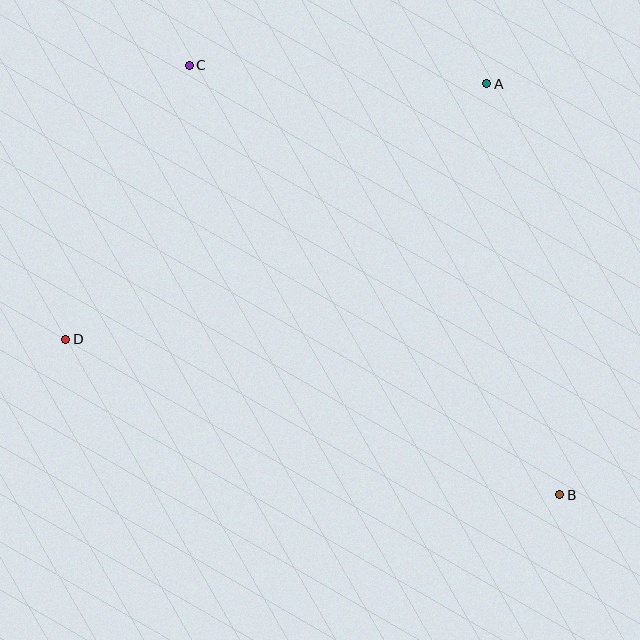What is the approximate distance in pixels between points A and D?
The distance between A and D is approximately 492 pixels.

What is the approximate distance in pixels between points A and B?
The distance between A and B is approximately 417 pixels.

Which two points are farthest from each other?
Points B and C are farthest from each other.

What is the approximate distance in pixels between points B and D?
The distance between B and D is approximately 518 pixels.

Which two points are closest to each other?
Points A and C are closest to each other.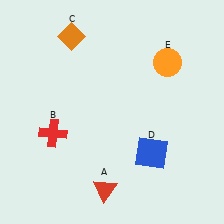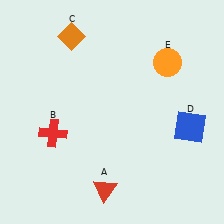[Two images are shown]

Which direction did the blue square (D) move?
The blue square (D) moved right.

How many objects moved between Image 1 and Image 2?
1 object moved between the two images.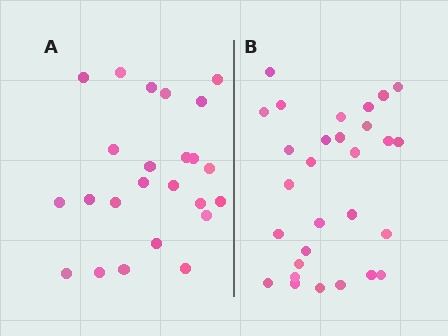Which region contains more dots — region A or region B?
Region B (the right region) has more dots.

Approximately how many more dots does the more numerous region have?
Region B has about 5 more dots than region A.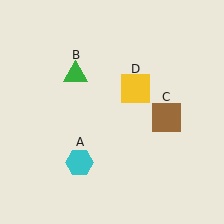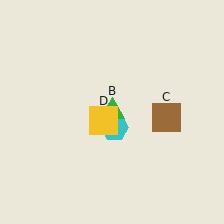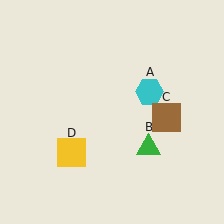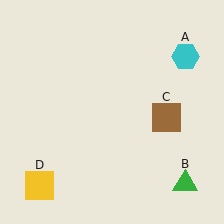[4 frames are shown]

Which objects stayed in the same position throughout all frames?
Brown square (object C) remained stationary.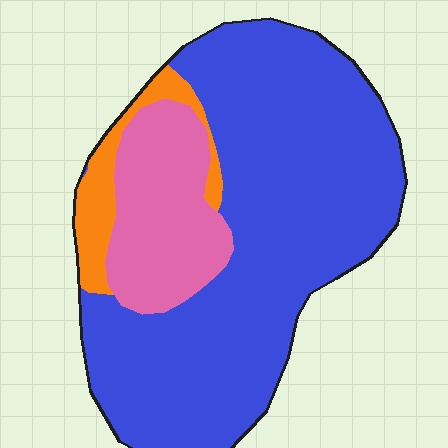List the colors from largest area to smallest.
From largest to smallest: blue, pink, orange.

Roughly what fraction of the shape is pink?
Pink covers roughly 20% of the shape.